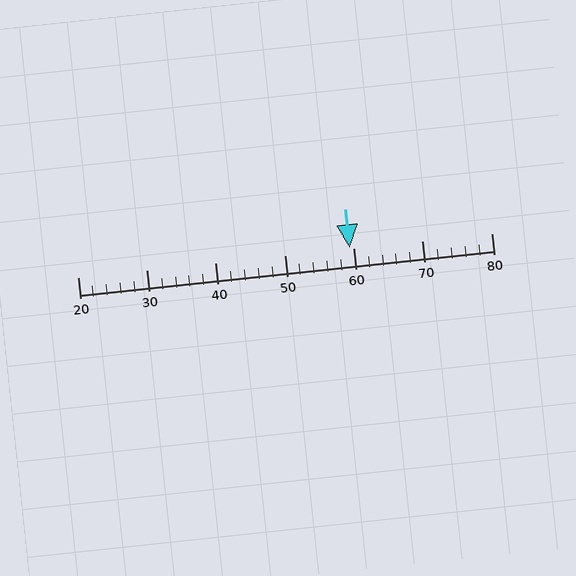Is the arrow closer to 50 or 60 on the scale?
The arrow is closer to 60.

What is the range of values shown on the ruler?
The ruler shows values from 20 to 80.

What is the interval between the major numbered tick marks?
The major tick marks are spaced 10 units apart.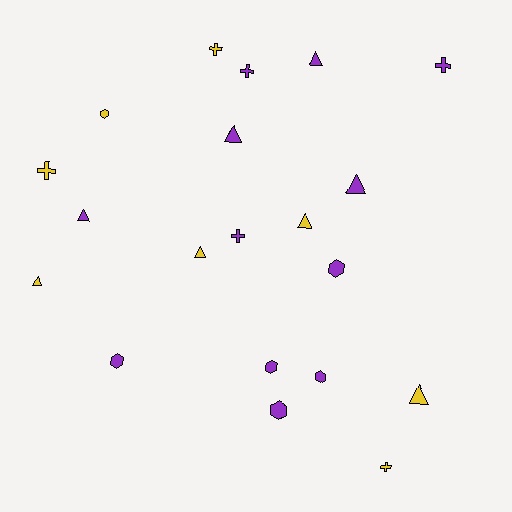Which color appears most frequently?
Purple, with 12 objects.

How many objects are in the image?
There are 20 objects.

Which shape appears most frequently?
Triangle, with 8 objects.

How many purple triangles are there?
There are 4 purple triangles.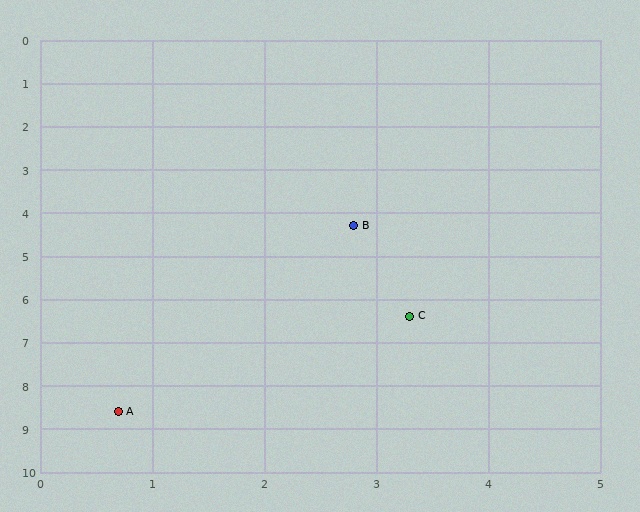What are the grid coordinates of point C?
Point C is at approximately (3.3, 6.4).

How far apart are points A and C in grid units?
Points A and C are about 3.4 grid units apart.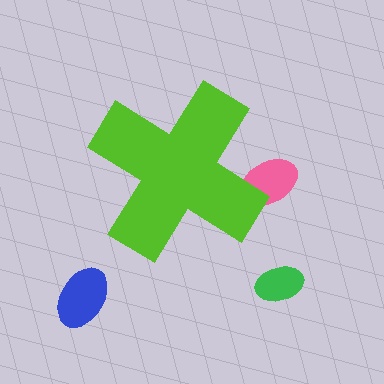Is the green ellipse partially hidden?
No, the green ellipse is fully visible.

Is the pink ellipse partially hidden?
Yes, the pink ellipse is partially hidden behind the lime cross.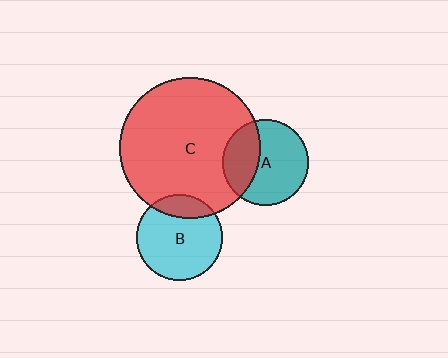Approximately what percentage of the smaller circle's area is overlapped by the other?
Approximately 35%.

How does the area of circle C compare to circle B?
Approximately 2.7 times.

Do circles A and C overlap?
Yes.